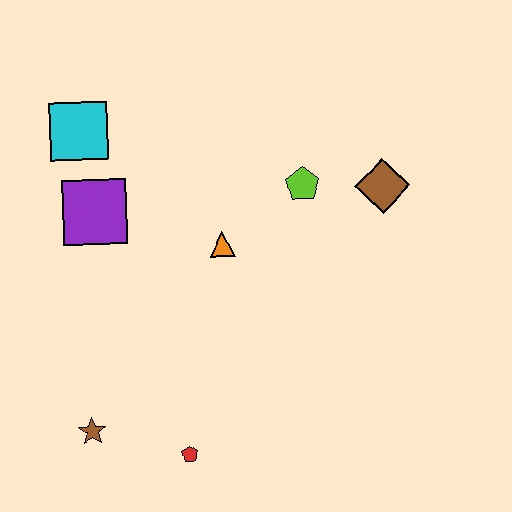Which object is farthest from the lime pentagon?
The brown star is farthest from the lime pentagon.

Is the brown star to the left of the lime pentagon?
Yes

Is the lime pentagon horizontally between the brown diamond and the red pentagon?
Yes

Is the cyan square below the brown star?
No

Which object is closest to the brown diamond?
The lime pentagon is closest to the brown diamond.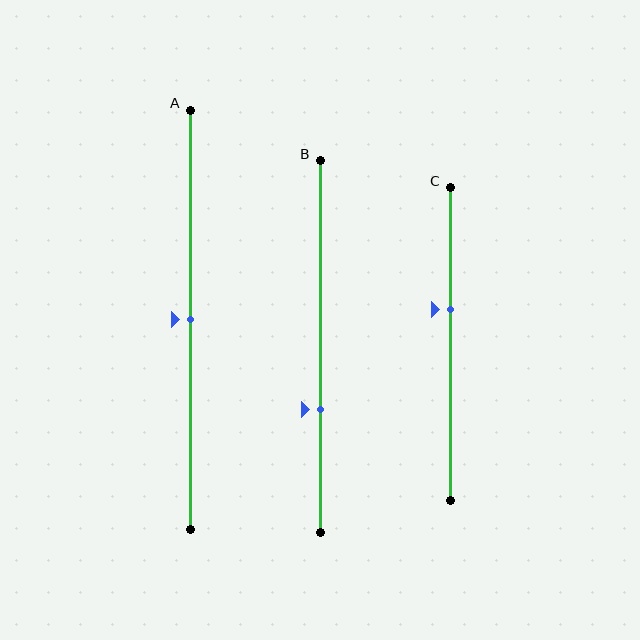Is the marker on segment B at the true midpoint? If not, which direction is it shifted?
No, the marker on segment B is shifted downward by about 17% of the segment length.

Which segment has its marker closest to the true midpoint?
Segment A has its marker closest to the true midpoint.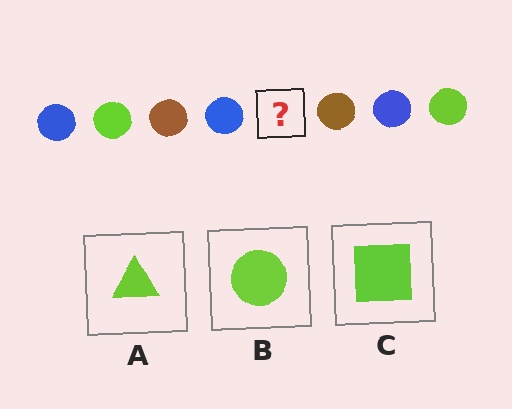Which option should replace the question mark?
Option B.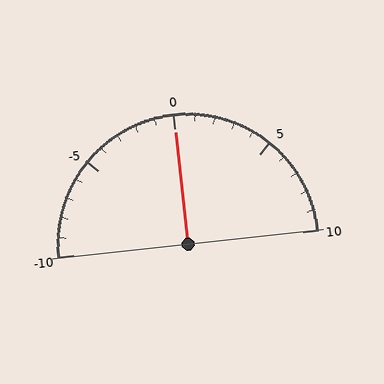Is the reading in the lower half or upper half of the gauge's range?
The reading is in the upper half of the range (-10 to 10).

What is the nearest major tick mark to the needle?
The nearest major tick mark is 0.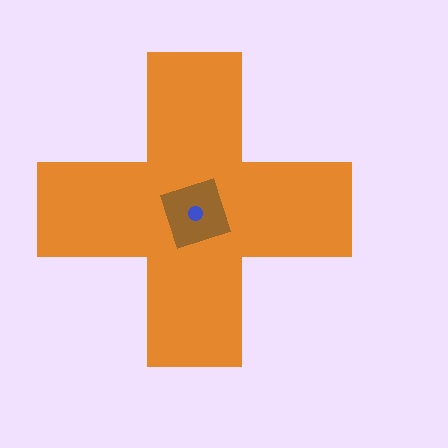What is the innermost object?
The blue circle.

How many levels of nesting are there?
3.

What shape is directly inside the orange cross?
The brown square.